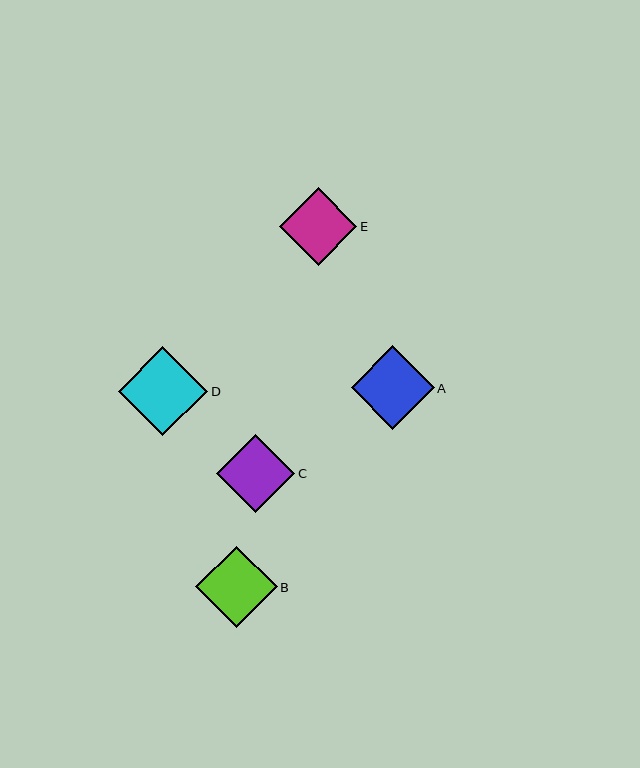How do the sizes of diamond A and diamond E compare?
Diamond A and diamond E are approximately the same size.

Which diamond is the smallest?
Diamond E is the smallest with a size of approximately 77 pixels.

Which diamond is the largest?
Diamond D is the largest with a size of approximately 89 pixels.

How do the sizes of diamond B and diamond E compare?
Diamond B and diamond E are approximately the same size.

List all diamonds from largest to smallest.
From largest to smallest: D, A, B, C, E.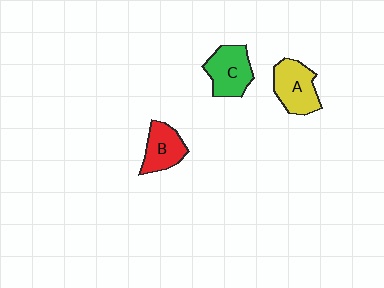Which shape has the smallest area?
Shape B (red).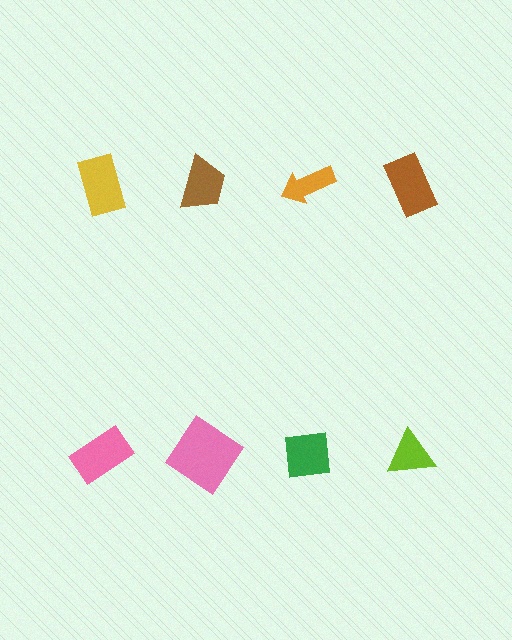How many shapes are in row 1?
4 shapes.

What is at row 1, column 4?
A brown rectangle.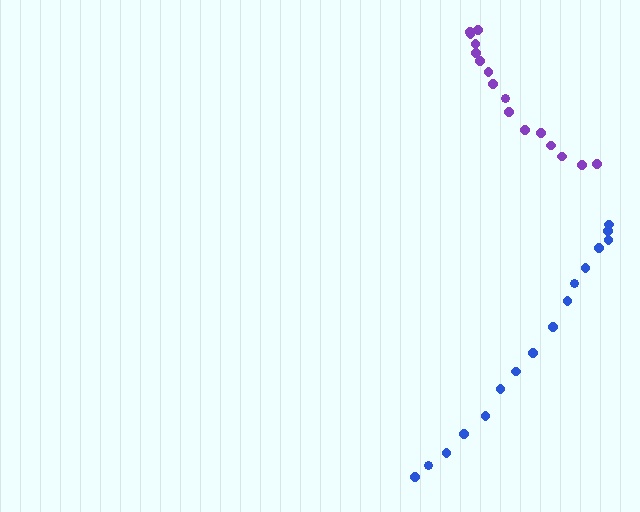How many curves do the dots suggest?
There are 2 distinct paths.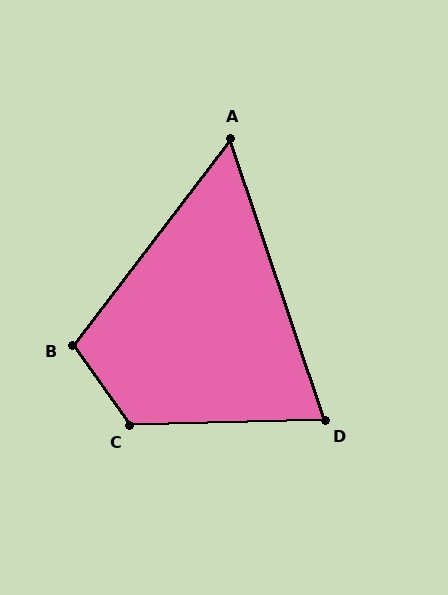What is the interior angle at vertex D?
Approximately 73 degrees (acute).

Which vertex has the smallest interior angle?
A, at approximately 56 degrees.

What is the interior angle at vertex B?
Approximately 107 degrees (obtuse).